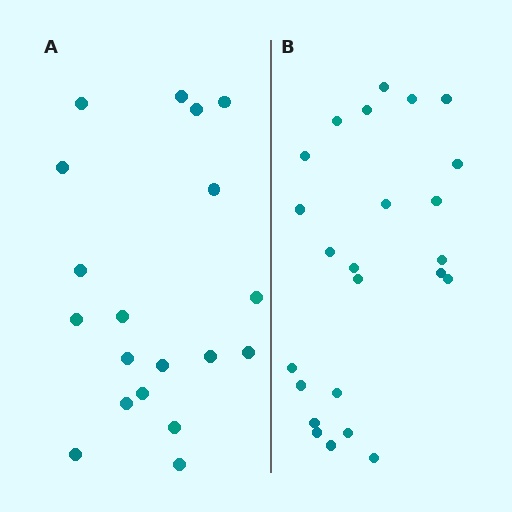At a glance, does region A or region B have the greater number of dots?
Region B (the right region) has more dots.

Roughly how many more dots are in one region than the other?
Region B has about 5 more dots than region A.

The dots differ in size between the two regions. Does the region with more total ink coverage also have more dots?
No. Region A has more total ink coverage because its dots are larger, but region B actually contains more individual dots. Total area can be misleading — the number of items is what matters here.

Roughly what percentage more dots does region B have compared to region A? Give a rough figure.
About 25% more.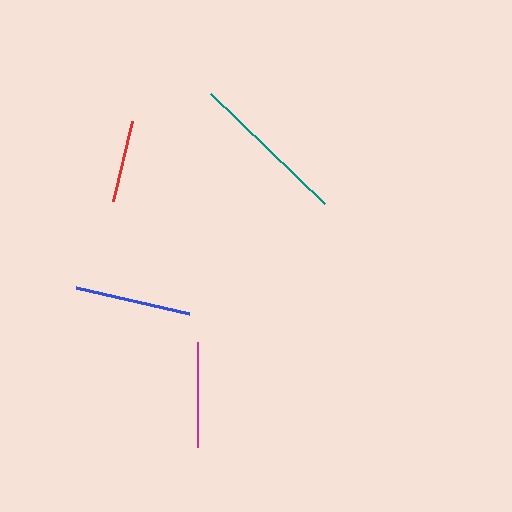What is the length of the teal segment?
The teal segment is approximately 159 pixels long.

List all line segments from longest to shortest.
From longest to shortest: teal, blue, magenta, red.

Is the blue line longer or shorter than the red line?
The blue line is longer than the red line.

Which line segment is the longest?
The teal line is the longest at approximately 159 pixels.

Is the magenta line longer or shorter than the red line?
The magenta line is longer than the red line.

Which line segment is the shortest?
The red line is the shortest at approximately 82 pixels.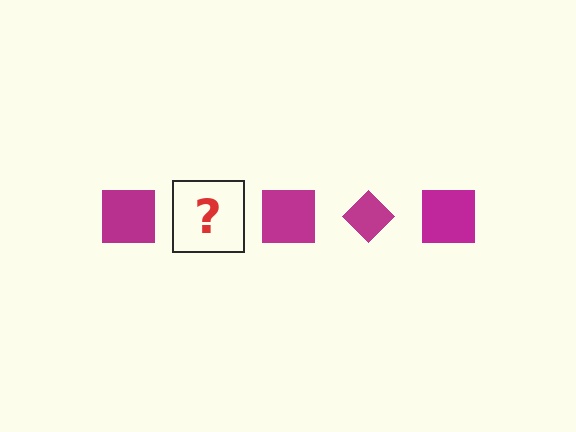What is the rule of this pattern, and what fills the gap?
The rule is that the pattern cycles through square, diamond shapes in magenta. The gap should be filled with a magenta diamond.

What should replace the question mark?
The question mark should be replaced with a magenta diamond.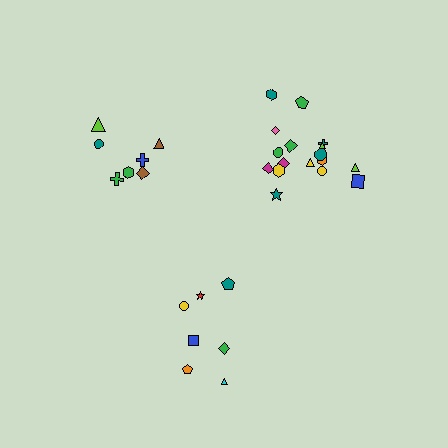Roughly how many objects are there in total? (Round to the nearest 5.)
Roughly 30 objects in total.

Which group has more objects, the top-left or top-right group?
The top-right group.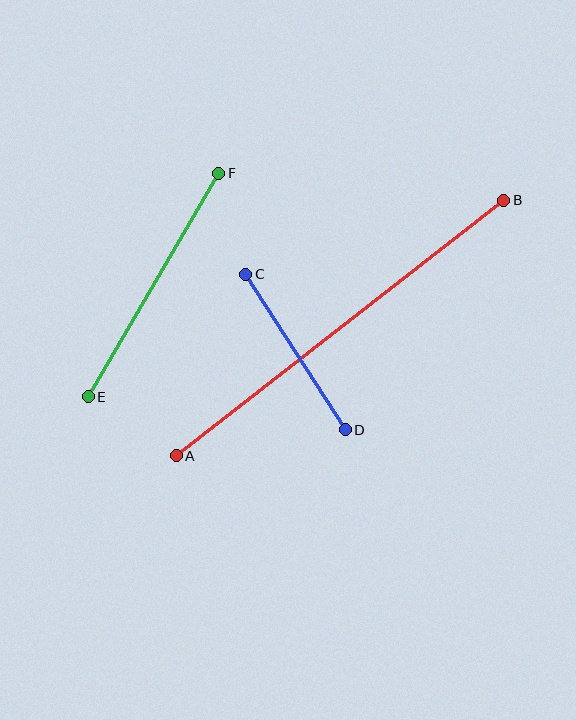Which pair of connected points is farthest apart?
Points A and B are farthest apart.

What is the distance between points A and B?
The distance is approximately 415 pixels.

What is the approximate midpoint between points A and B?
The midpoint is at approximately (340, 328) pixels.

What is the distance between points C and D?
The distance is approximately 185 pixels.